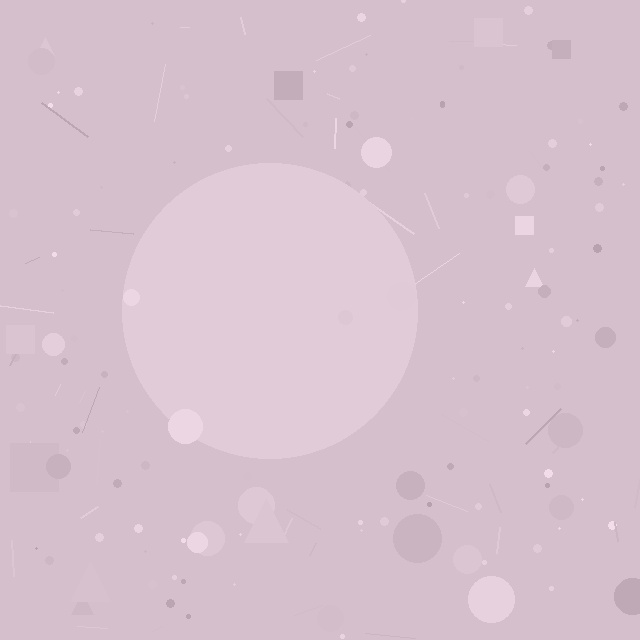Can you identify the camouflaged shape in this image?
The camouflaged shape is a circle.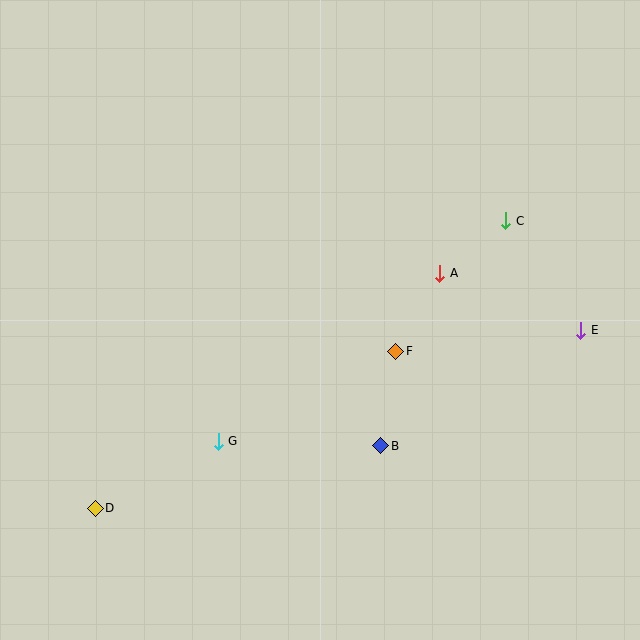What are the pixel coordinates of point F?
Point F is at (396, 351).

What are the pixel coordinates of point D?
Point D is at (95, 508).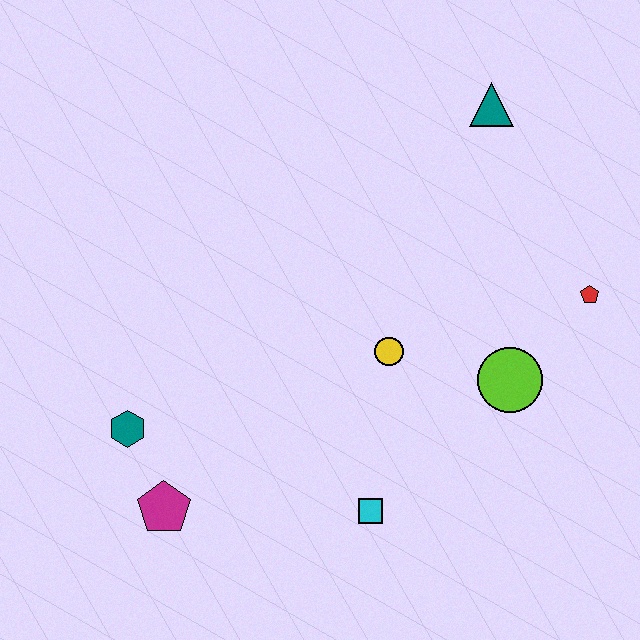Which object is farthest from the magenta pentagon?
The teal triangle is farthest from the magenta pentagon.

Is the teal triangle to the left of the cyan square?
No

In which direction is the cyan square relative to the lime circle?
The cyan square is to the left of the lime circle.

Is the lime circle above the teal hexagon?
Yes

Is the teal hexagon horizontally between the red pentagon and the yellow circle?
No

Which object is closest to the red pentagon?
The lime circle is closest to the red pentagon.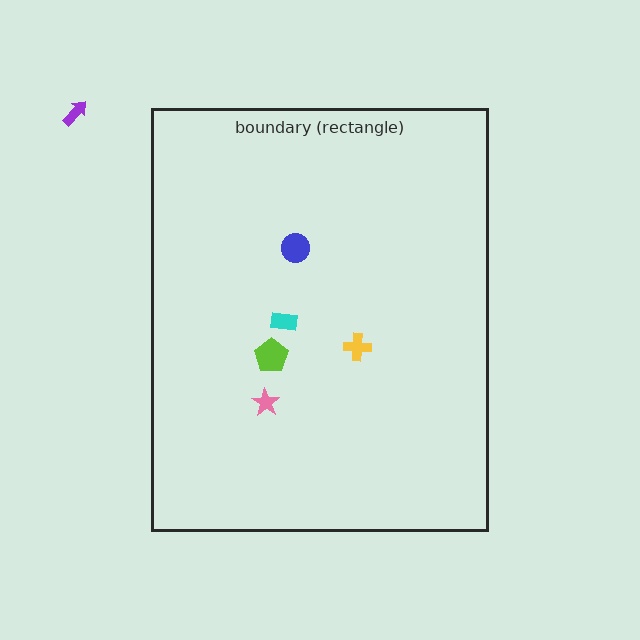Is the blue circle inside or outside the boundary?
Inside.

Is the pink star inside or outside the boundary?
Inside.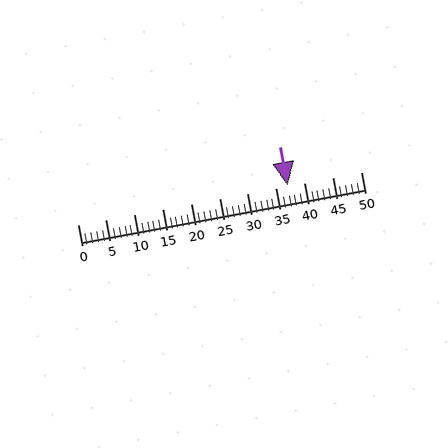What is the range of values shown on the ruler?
The ruler shows values from 0 to 50.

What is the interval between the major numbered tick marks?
The major tick marks are spaced 5 units apart.